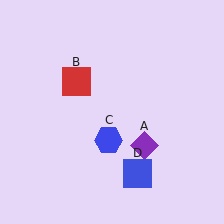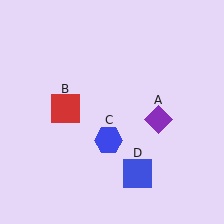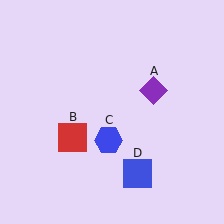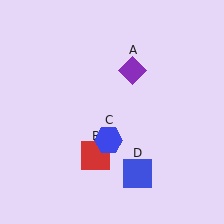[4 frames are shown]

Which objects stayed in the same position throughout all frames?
Blue hexagon (object C) and blue square (object D) remained stationary.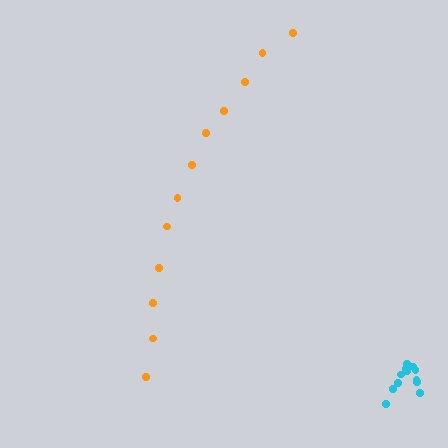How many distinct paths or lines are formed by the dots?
There are 2 distinct paths.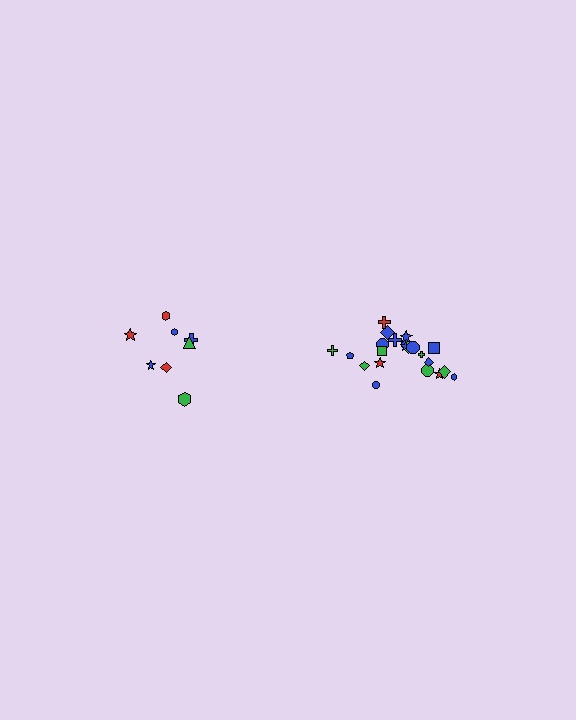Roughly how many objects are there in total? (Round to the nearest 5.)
Roughly 30 objects in total.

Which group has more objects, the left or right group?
The right group.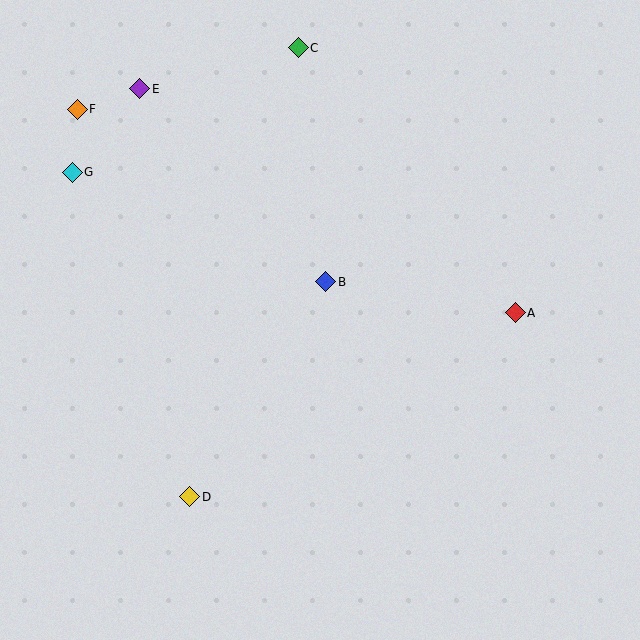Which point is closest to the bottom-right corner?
Point A is closest to the bottom-right corner.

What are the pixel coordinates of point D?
Point D is at (190, 497).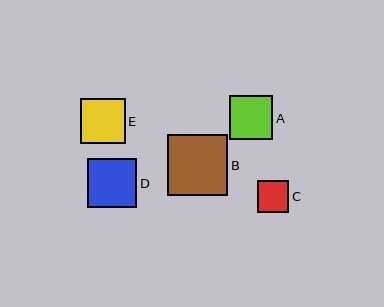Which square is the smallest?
Square C is the smallest with a size of approximately 32 pixels.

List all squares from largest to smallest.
From largest to smallest: B, D, E, A, C.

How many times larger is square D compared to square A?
Square D is approximately 1.1 times the size of square A.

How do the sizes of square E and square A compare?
Square E and square A are approximately the same size.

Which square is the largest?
Square B is the largest with a size of approximately 61 pixels.